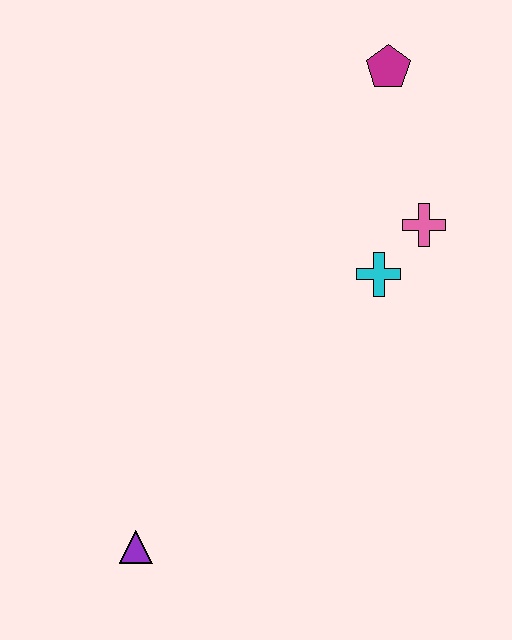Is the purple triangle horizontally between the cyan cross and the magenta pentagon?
No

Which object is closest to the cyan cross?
The pink cross is closest to the cyan cross.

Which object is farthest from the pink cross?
The purple triangle is farthest from the pink cross.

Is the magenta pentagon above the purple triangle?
Yes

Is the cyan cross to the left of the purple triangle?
No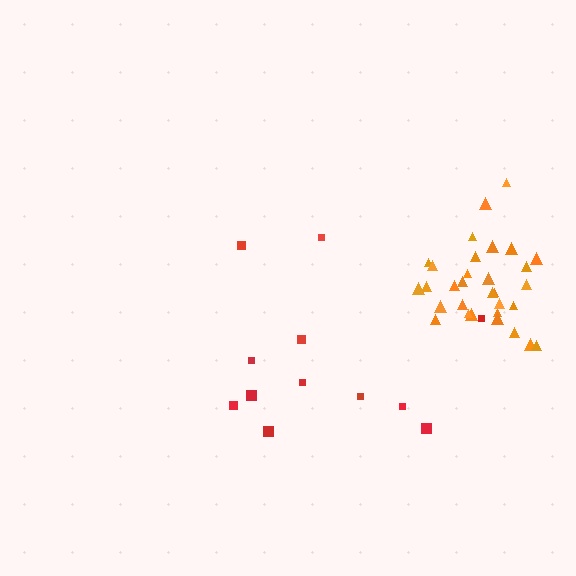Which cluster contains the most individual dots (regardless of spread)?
Orange (31).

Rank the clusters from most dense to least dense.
orange, red.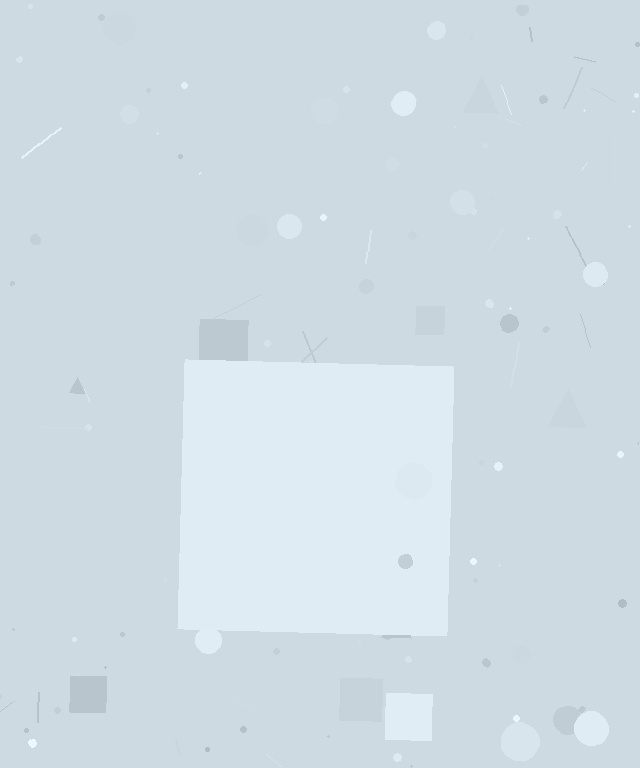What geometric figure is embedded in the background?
A square is embedded in the background.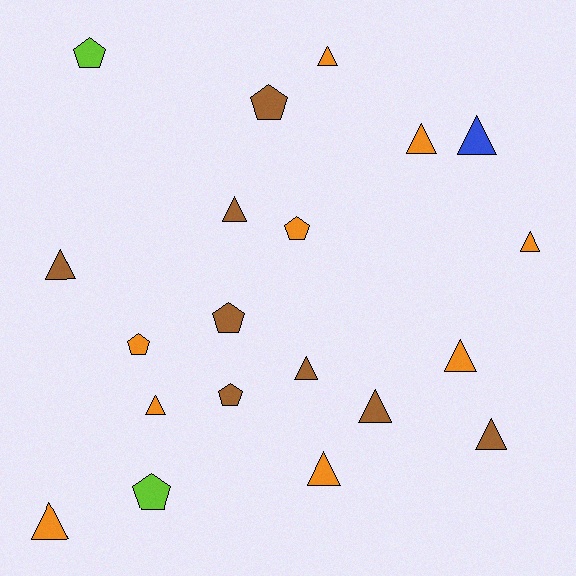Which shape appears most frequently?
Triangle, with 13 objects.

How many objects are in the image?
There are 20 objects.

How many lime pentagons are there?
There are 2 lime pentagons.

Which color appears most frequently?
Orange, with 9 objects.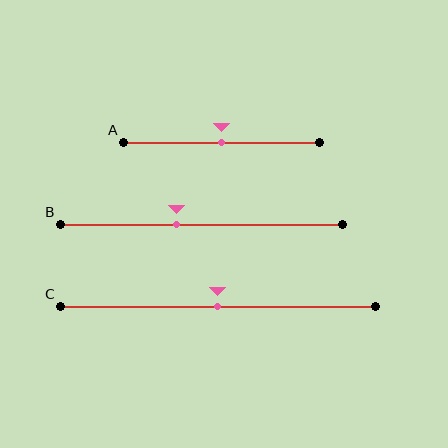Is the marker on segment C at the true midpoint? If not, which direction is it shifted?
Yes, the marker on segment C is at the true midpoint.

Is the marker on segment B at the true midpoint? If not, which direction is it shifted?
No, the marker on segment B is shifted to the left by about 9% of the segment length.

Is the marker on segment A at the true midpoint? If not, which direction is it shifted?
Yes, the marker on segment A is at the true midpoint.